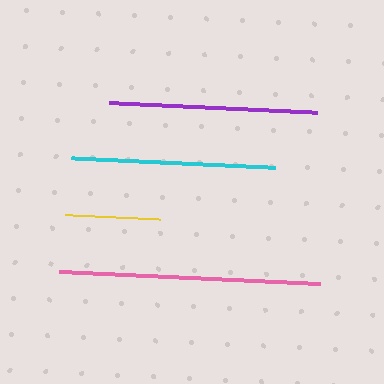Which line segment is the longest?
The pink line is the longest at approximately 261 pixels.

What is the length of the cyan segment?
The cyan segment is approximately 205 pixels long.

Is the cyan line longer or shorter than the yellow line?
The cyan line is longer than the yellow line.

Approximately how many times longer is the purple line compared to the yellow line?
The purple line is approximately 2.2 times the length of the yellow line.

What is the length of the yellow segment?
The yellow segment is approximately 95 pixels long.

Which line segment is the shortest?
The yellow line is the shortest at approximately 95 pixels.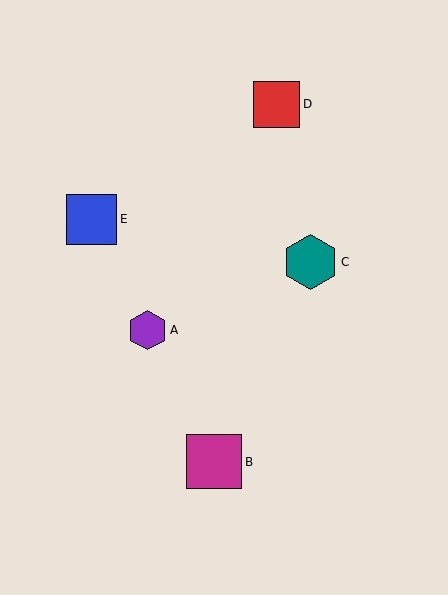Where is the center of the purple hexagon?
The center of the purple hexagon is at (147, 330).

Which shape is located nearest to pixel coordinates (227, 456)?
The magenta square (labeled B) at (214, 462) is nearest to that location.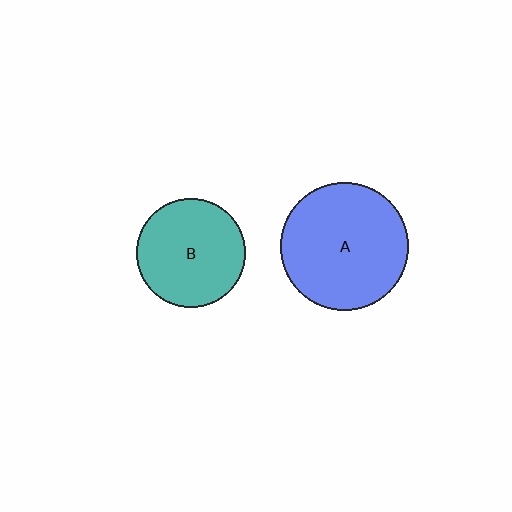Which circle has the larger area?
Circle A (blue).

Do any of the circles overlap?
No, none of the circles overlap.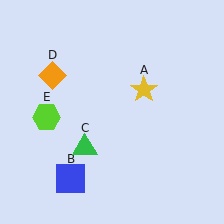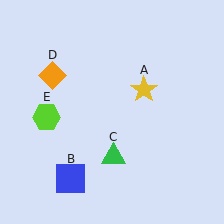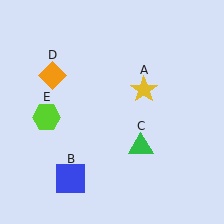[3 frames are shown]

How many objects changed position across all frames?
1 object changed position: green triangle (object C).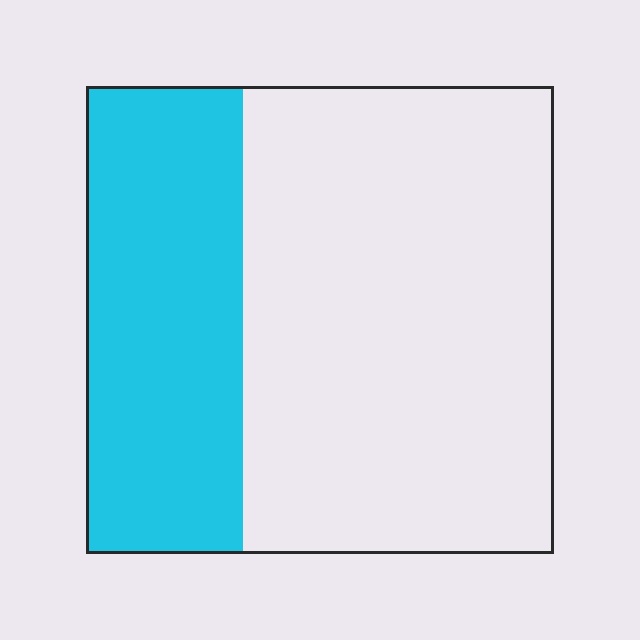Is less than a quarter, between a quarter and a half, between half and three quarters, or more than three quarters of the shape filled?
Between a quarter and a half.